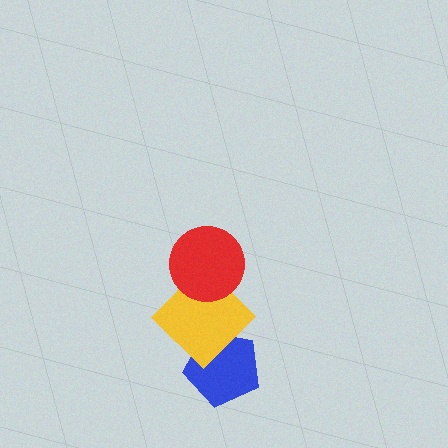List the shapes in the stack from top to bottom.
From top to bottom: the red circle, the yellow diamond, the blue pentagon.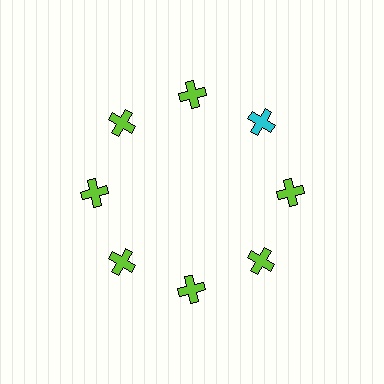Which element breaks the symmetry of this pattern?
The cyan cross at roughly the 2 o'clock position breaks the symmetry. All other shapes are lime crosses.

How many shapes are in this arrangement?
There are 8 shapes arranged in a ring pattern.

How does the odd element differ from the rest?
It has a different color: cyan instead of lime.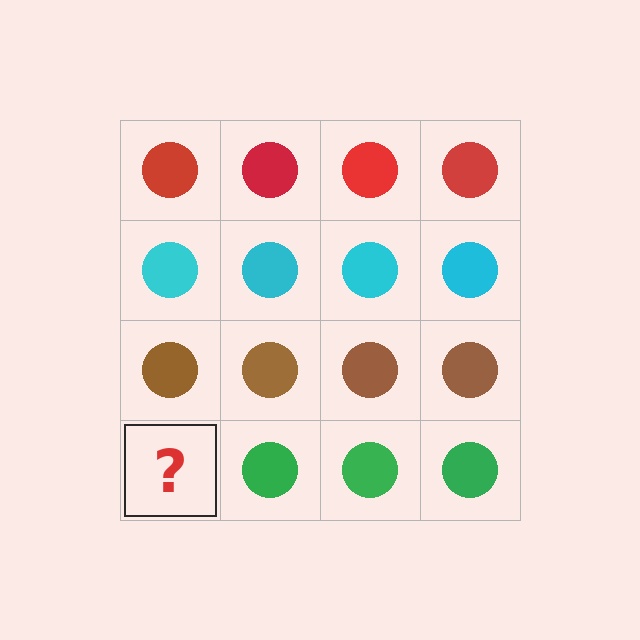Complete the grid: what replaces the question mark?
The question mark should be replaced with a green circle.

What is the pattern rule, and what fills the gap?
The rule is that each row has a consistent color. The gap should be filled with a green circle.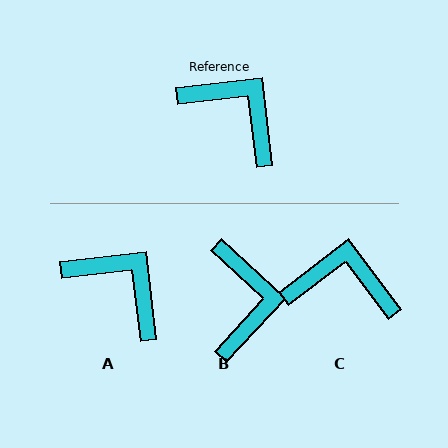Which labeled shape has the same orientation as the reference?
A.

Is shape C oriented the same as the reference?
No, it is off by about 31 degrees.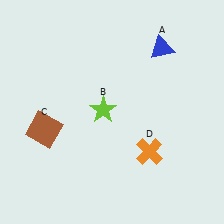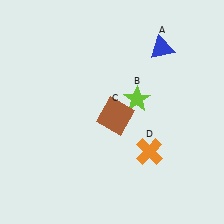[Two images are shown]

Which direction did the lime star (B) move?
The lime star (B) moved right.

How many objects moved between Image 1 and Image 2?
2 objects moved between the two images.